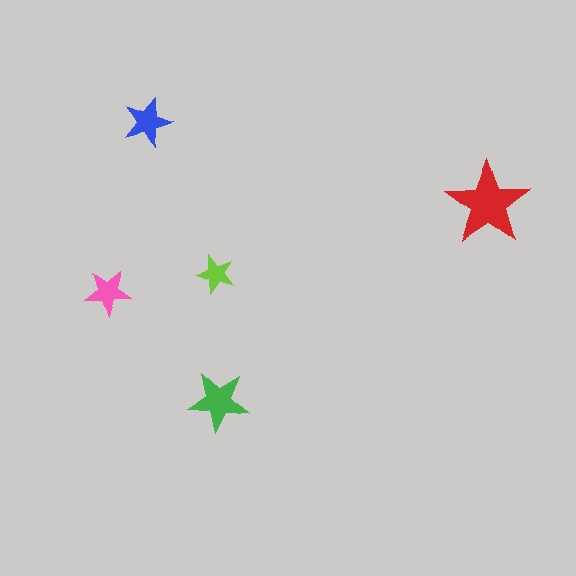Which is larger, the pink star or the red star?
The red one.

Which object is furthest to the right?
The red star is rightmost.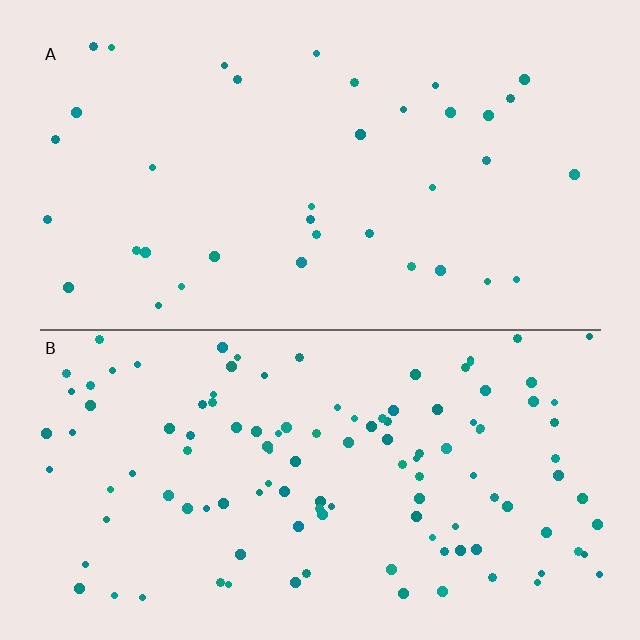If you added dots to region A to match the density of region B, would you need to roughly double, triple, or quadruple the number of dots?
Approximately triple.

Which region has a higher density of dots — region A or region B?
B (the bottom).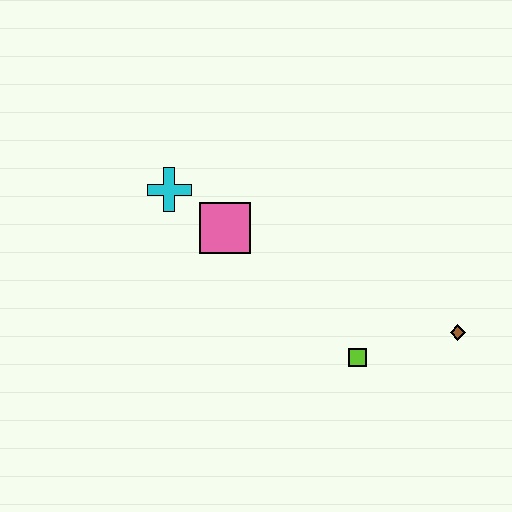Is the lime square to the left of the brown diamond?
Yes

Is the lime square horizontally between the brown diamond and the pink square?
Yes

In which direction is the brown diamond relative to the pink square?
The brown diamond is to the right of the pink square.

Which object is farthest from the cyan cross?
The brown diamond is farthest from the cyan cross.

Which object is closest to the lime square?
The brown diamond is closest to the lime square.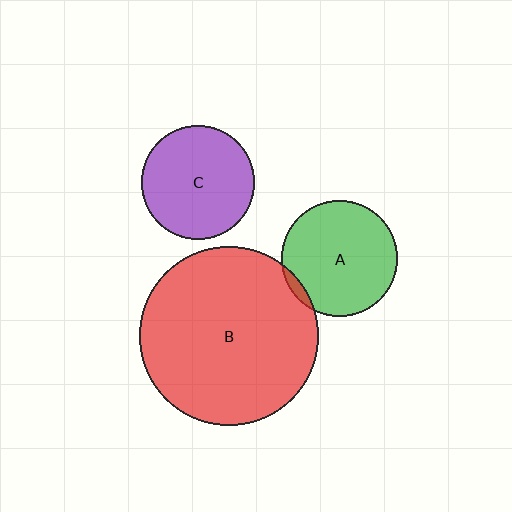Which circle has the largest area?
Circle B (red).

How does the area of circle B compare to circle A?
Approximately 2.4 times.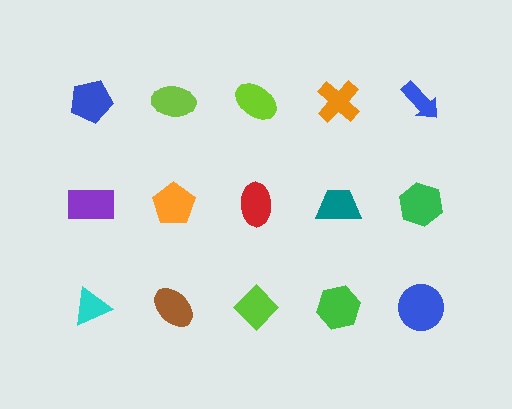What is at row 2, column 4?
A teal trapezoid.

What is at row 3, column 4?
A green hexagon.